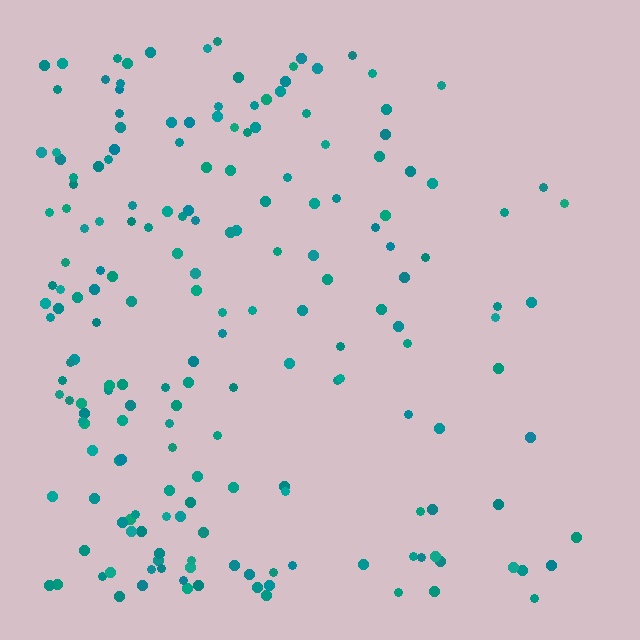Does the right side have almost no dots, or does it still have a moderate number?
Still a moderate number, just noticeably fewer than the left.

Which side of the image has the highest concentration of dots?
The left.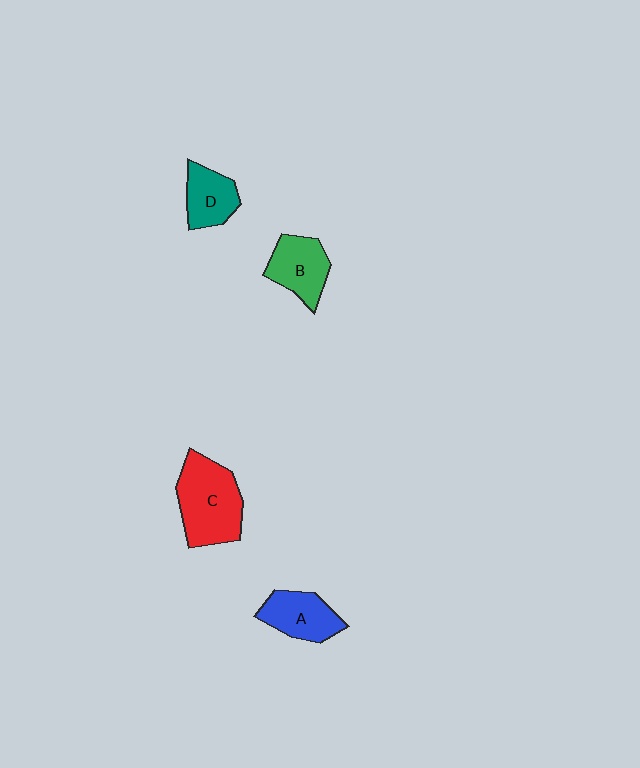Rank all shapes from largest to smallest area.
From largest to smallest: C (red), B (green), A (blue), D (teal).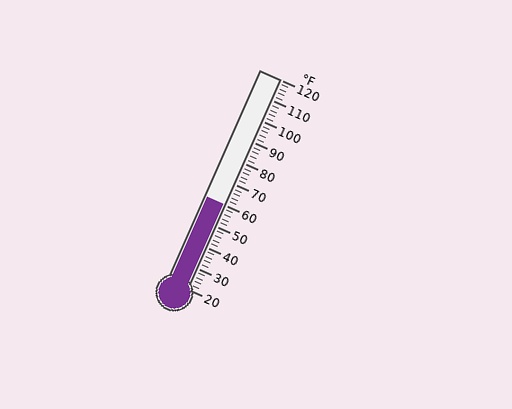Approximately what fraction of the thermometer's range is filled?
The thermometer is filled to approximately 40% of its range.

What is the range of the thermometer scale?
The thermometer scale ranges from 20°F to 120°F.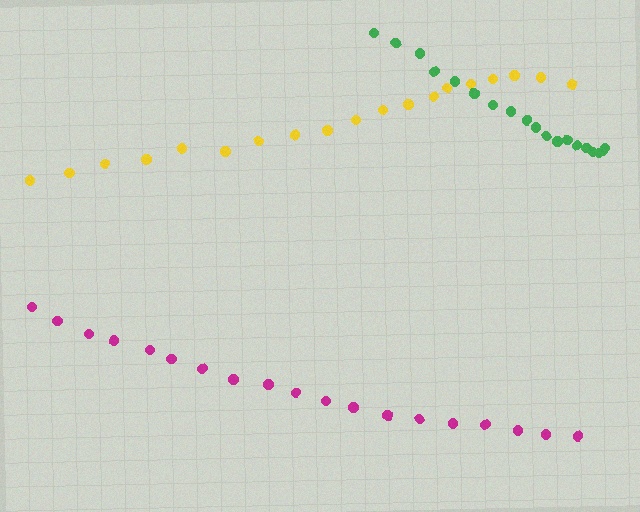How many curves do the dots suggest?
There are 3 distinct paths.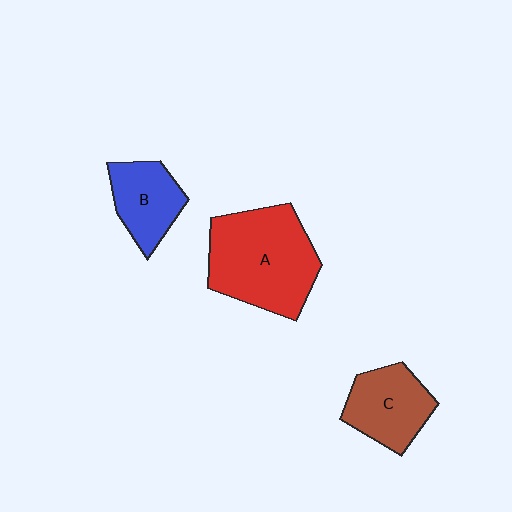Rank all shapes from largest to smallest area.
From largest to smallest: A (red), C (brown), B (blue).